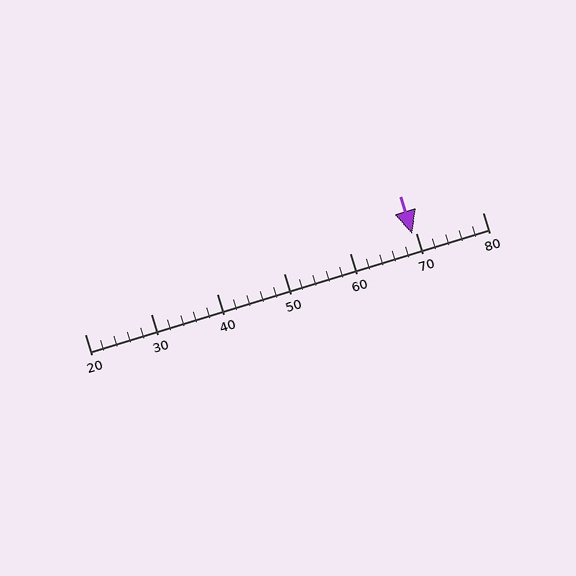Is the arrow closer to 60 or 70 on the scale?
The arrow is closer to 70.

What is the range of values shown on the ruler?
The ruler shows values from 20 to 80.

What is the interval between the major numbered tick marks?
The major tick marks are spaced 10 units apart.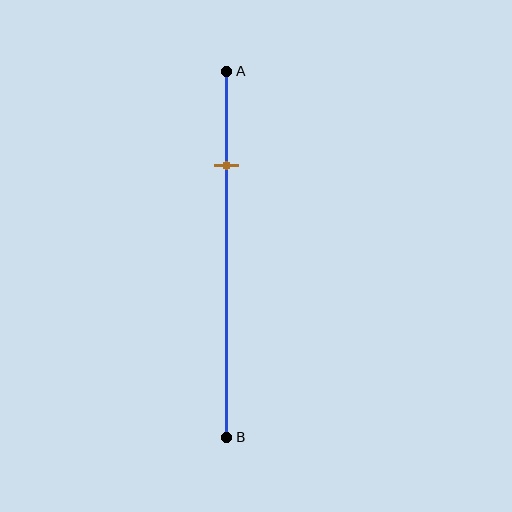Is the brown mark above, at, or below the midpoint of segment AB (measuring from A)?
The brown mark is above the midpoint of segment AB.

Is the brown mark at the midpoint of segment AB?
No, the mark is at about 25% from A, not at the 50% midpoint.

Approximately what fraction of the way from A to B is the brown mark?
The brown mark is approximately 25% of the way from A to B.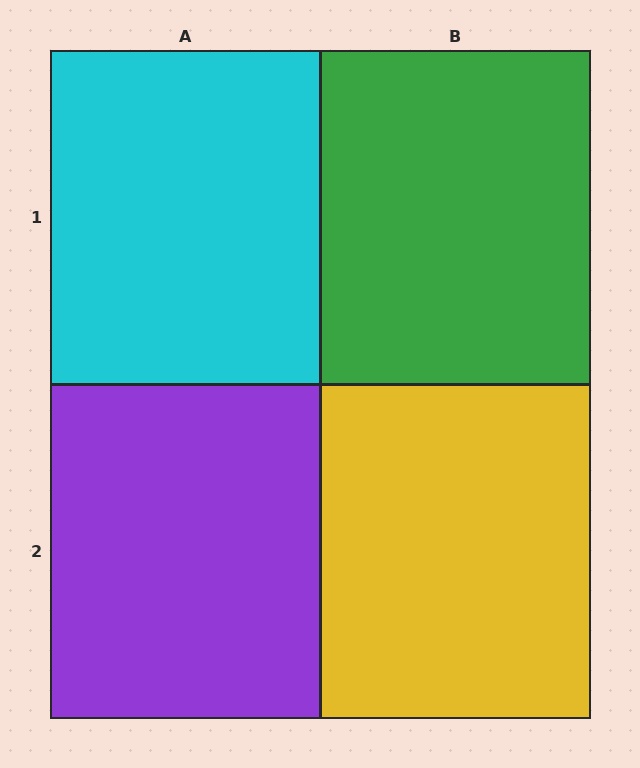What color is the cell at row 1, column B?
Green.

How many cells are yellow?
1 cell is yellow.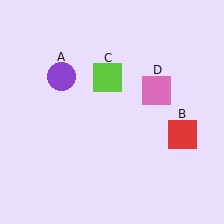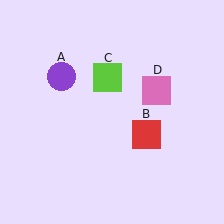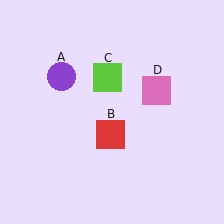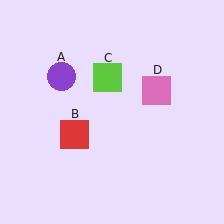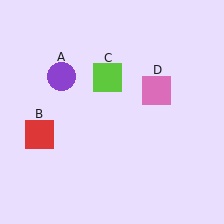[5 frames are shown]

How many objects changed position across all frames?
1 object changed position: red square (object B).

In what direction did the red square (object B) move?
The red square (object B) moved left.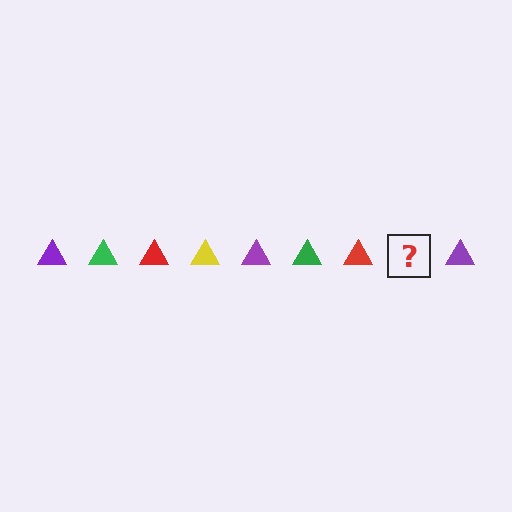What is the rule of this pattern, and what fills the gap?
The rule is that the pattern cycles through purple, green, red, yellow triangles. The gap should be filled with a yellow triangle.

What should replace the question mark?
The question mark should be replaced with a yellow triangle.